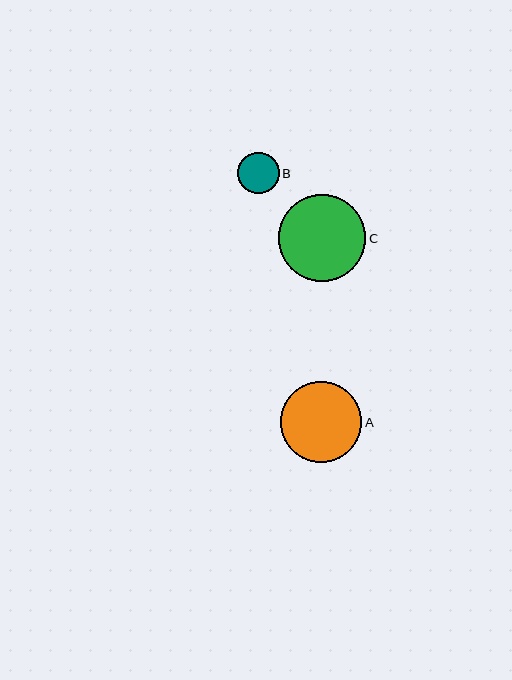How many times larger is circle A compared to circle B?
Circle A is approximately 1.9 times the size of circle B.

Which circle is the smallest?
Circle B is the smallest with a size of approximately 42 pixels.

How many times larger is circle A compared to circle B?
Circle A is approximately 1.9 times the size of circle B.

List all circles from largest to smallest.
From largest to smallest: C, A, B.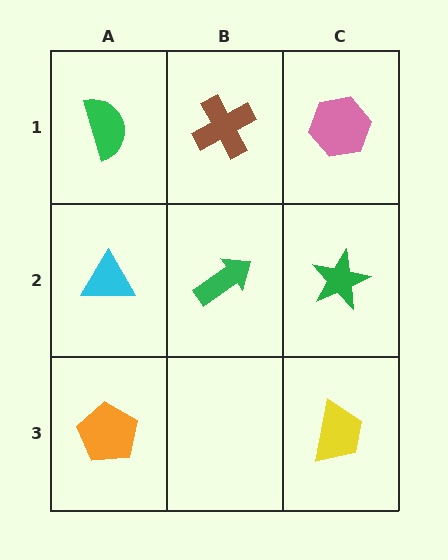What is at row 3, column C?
A yellow trapezoid.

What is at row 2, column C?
A green star.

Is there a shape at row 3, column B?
No, that cell is empty.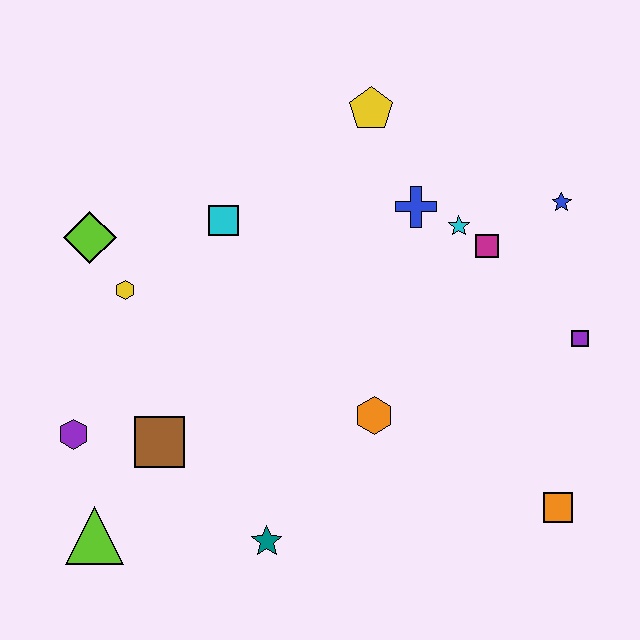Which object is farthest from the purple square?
The lime triangle is farthest from the purple square.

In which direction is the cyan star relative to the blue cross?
The cyan star is to the right of the blue cross.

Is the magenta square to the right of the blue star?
No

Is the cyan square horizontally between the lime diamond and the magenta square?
Yes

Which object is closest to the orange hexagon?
The teal star is closest to the orange hexagon.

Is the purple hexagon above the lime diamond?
No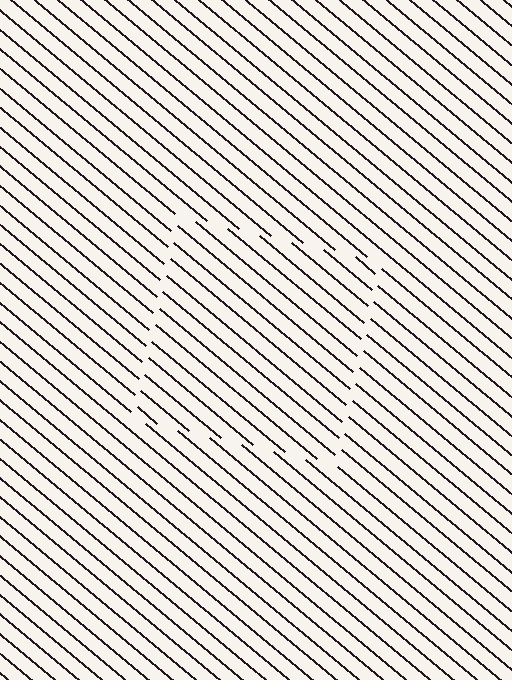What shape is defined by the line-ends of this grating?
An illusory square. The interior of the shape contains the same grating, shifted by half a period — the contour is defined by the phase discontinuity where line-ends from the inner and outer gratings abut.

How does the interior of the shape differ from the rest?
The interior of the shape contains the same grating, shifted by half a period — the contour is defined by the phase discontinuity where line-ends from the inner and outer gratings abut.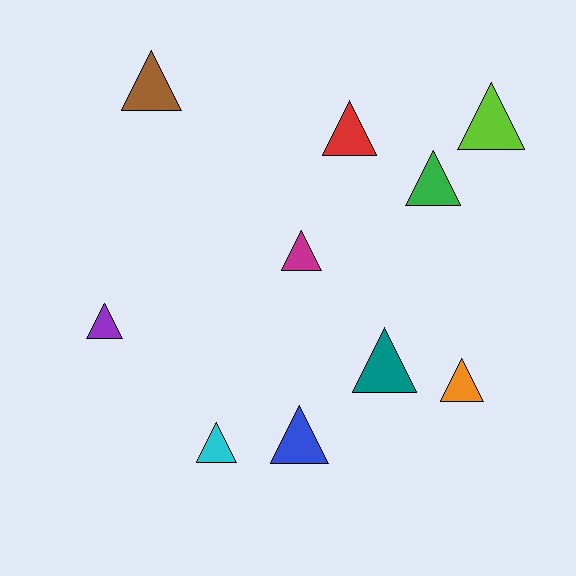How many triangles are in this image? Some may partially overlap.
There are 10 triangles.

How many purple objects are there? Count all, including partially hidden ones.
There is 1 purple object.